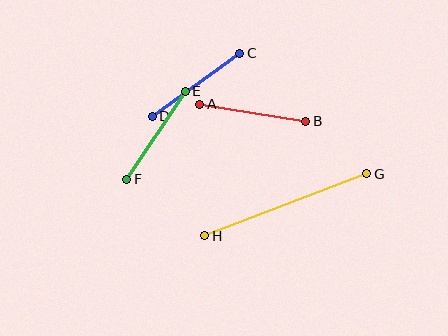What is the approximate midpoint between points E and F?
The midpoint is at approximately (156, 135) pixels.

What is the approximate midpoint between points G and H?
The midpoint is at approximately (286, 205) pixels.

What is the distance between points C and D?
The distance is approximately 108 pixels.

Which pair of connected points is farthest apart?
Points G and H are farthest apart.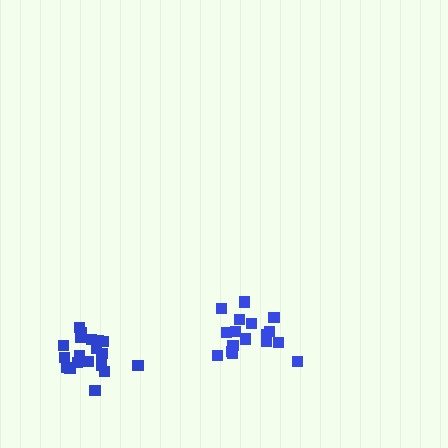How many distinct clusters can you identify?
There are 2 distinct clusters.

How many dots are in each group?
Group 1: 18 dots, Group 2: 19 dots (37 total).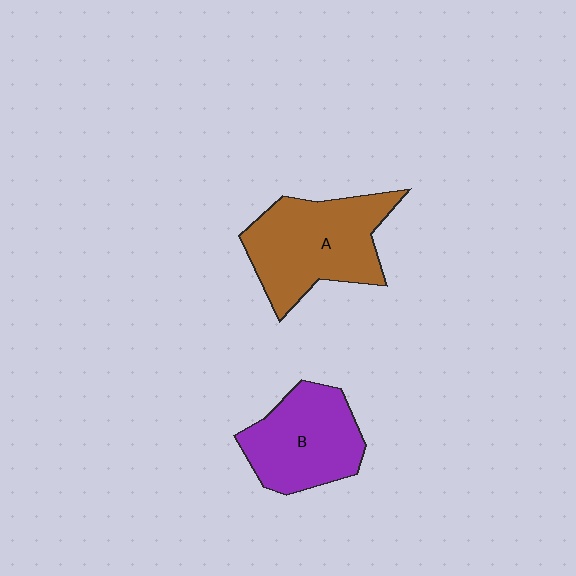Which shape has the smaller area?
Shape B (purple).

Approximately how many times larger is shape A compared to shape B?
Approximately 1.2 times.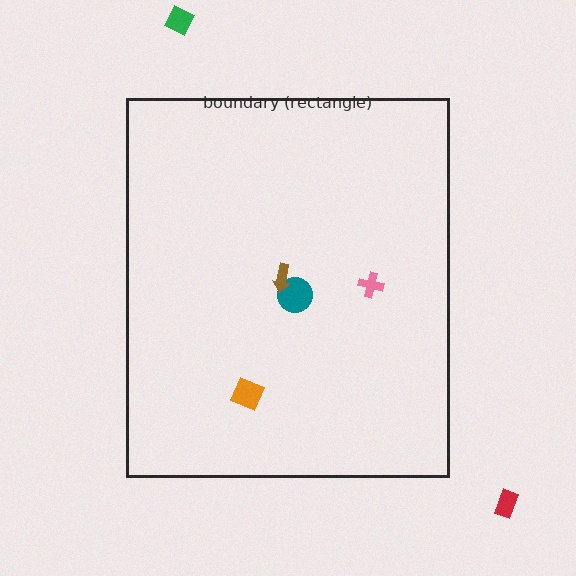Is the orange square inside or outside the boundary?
Inside.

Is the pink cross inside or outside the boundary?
Inside.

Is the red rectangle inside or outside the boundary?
Outside.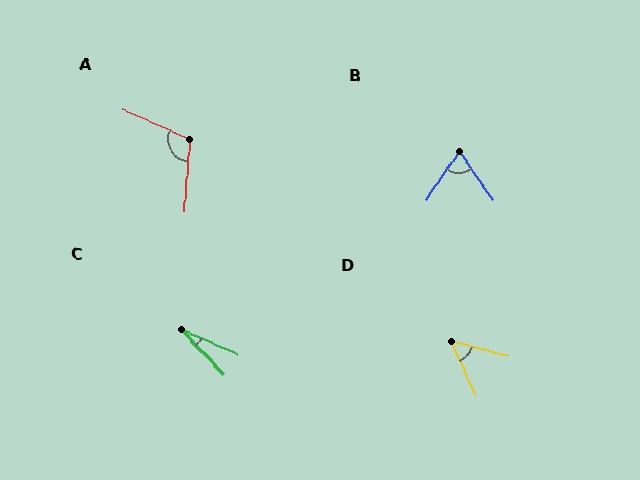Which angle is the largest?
A, at approximately 110 degrees.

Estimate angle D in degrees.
Approximately 51 degrees.